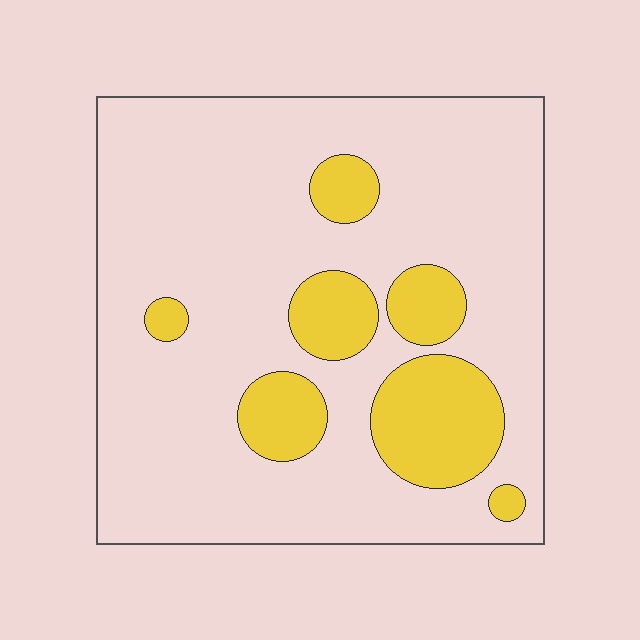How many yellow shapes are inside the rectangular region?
7.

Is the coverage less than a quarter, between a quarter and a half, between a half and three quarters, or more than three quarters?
Less than a quarter.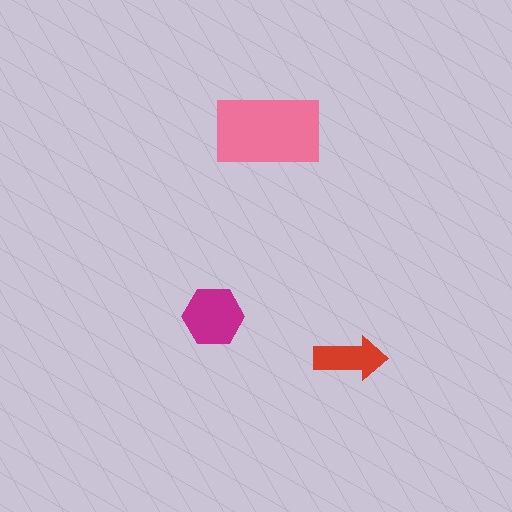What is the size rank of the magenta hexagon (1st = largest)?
2nd.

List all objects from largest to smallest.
The pink rectangle, the magenta hexagon, the red arrow.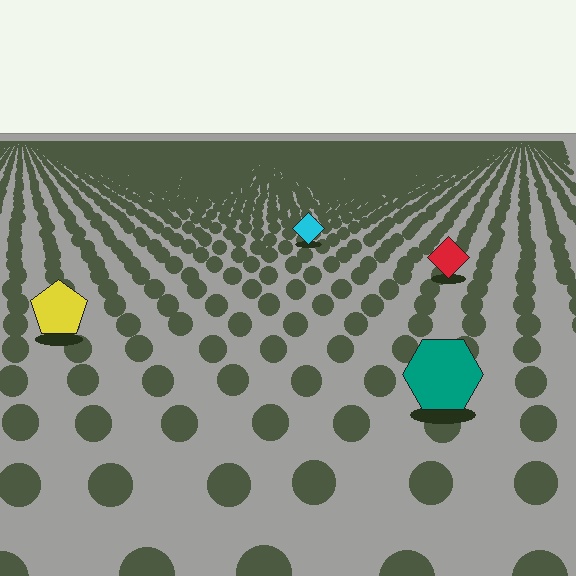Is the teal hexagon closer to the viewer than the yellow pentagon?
Yes. The teal hexagon is closer — you can tell from the texture gradient: the ground texture is coarser near it.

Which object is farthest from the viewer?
The cyan diamond is farthest from the viewer. It appears smaller and the ground texture around it is denser.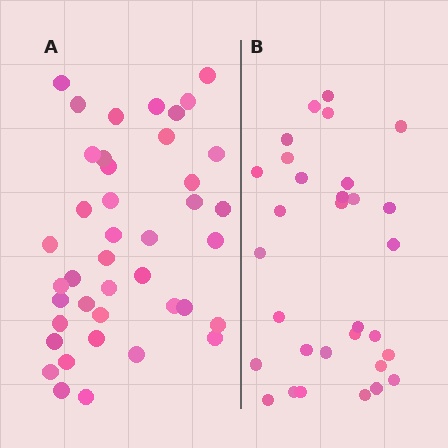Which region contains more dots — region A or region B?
Region A (the left region) has more dots.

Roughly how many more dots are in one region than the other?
Region A has roughly 10 or so more dots than region B.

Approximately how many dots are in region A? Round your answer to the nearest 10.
About 40 dots. (The exact count is 41, which rounds to 40.)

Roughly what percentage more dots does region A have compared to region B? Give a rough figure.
About 30% more.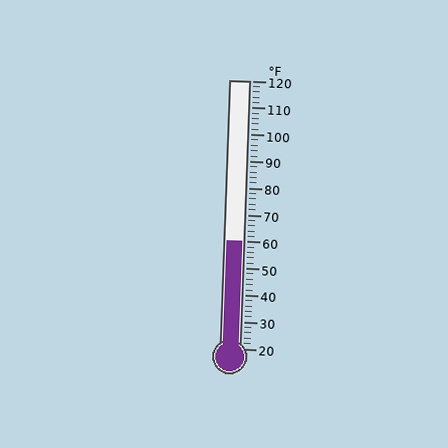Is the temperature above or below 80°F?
The temperature is below 80°F.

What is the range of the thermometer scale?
The thermometer scale ranges from 20°F to 120°F.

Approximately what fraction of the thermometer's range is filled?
The thermometer is filled to approximately 40% of its range.